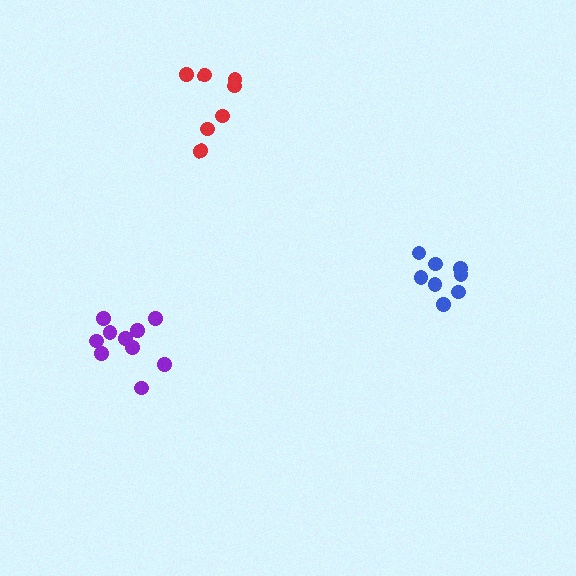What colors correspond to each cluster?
The clusters are colored: red, blue, purple.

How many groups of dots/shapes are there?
There are 3 groups.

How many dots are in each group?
Group 1: 7 dots, Group 2: 8 dots, Group 3: 10 dots (25 total).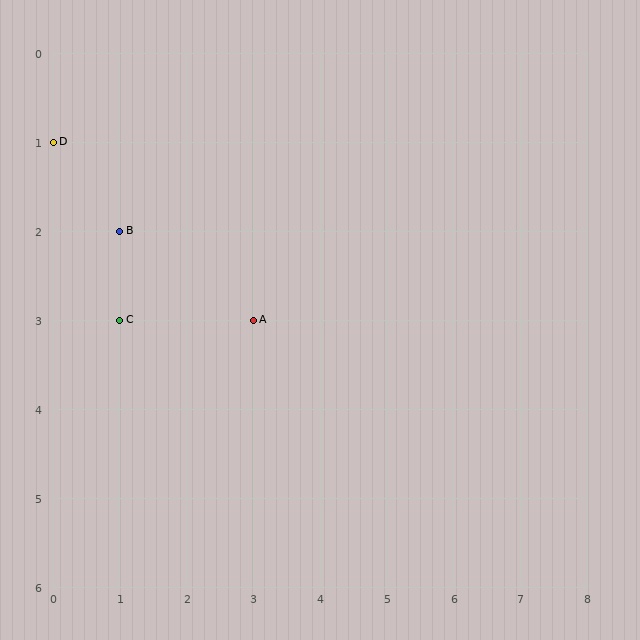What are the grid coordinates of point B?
Point B is at grid coordinates (1, 2).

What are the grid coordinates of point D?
Point D is at grid coordinates (0, 1).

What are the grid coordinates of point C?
Point C is at grid coordinates (1, 3).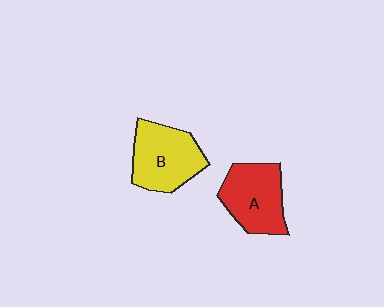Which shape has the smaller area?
Shape A (red).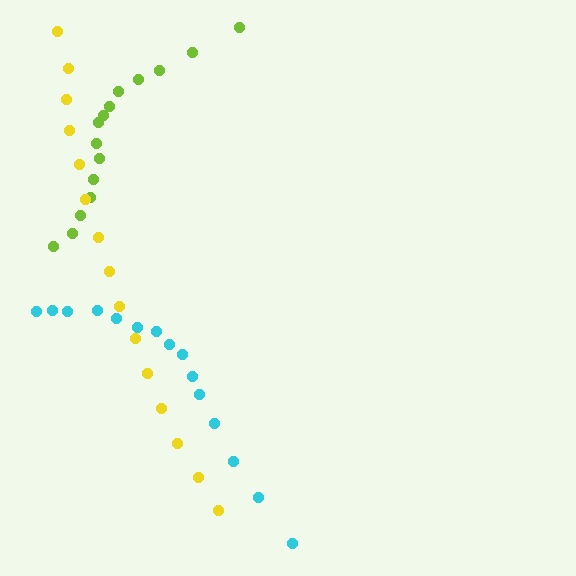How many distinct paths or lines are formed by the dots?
There are 3 distinct paths.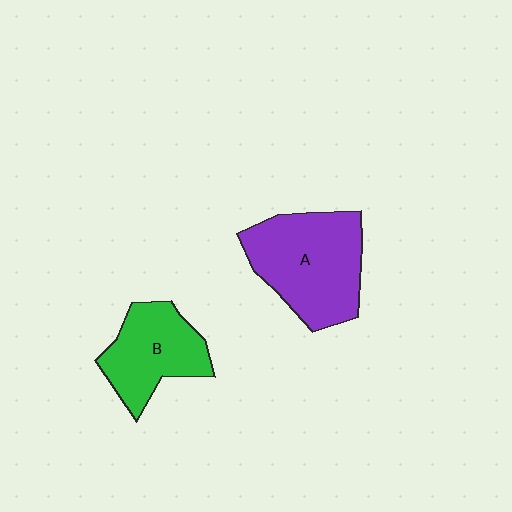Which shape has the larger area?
Shape A (purple).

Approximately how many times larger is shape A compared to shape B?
Approximately 1.4 times.